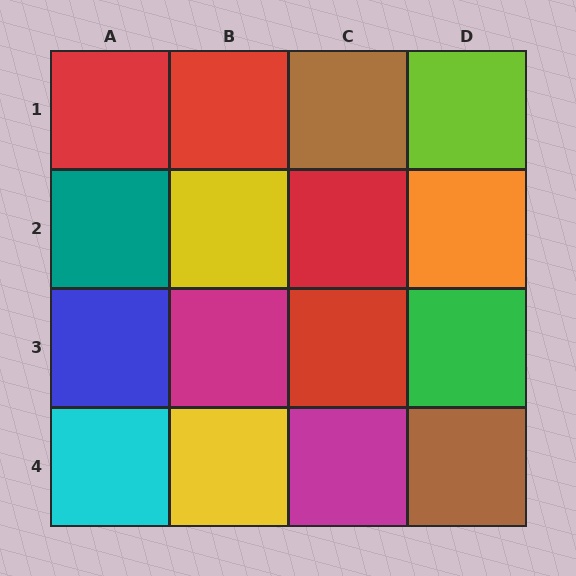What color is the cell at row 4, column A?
Cyan.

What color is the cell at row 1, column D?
Lime.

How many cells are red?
4 cells are red.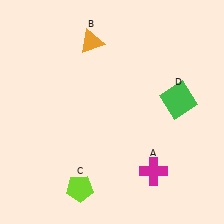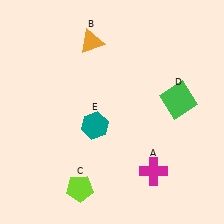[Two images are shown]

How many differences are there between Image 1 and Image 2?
There is 1 difference between the two images.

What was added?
A teal hexagon (E) was added in Image 2.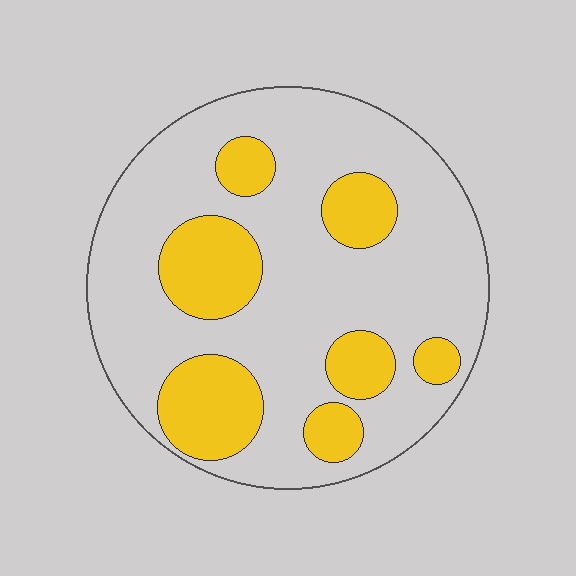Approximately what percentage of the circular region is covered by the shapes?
Approximately 25%.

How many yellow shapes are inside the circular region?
7.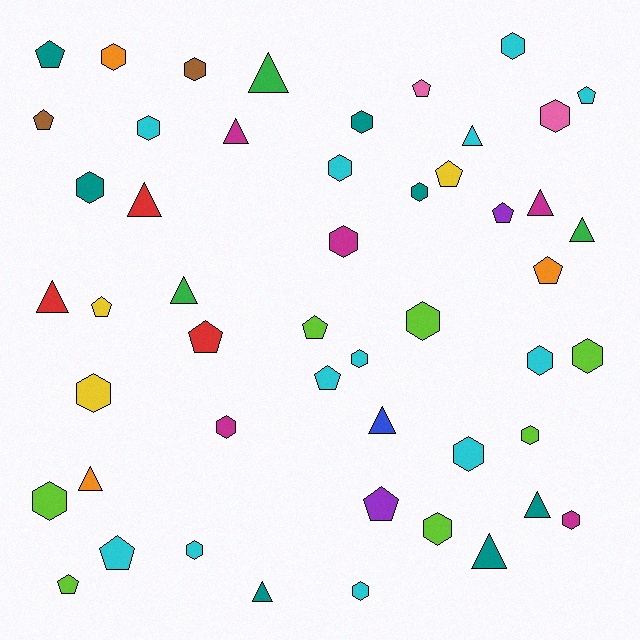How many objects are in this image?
There are 50 objects.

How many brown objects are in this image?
There are 2 brown objects.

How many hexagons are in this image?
There are 23 hexagons.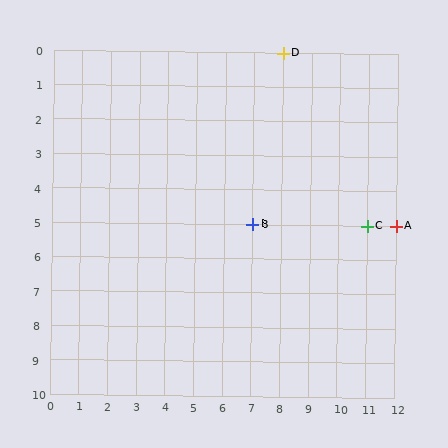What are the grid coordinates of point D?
Point D is at grid coordinates (8, 0).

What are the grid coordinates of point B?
Point B is at grid coordinates (7, 5).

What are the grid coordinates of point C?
Point C is at grid coordinates (11, 5).